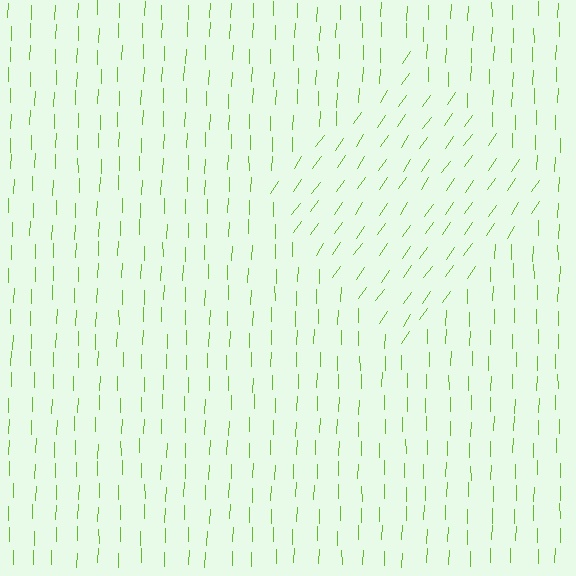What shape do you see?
I see a diamond.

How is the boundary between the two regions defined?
The boundary is defined purely by a change in line orientation (approximately 33 degrees difference). All lines are the same color and thickness.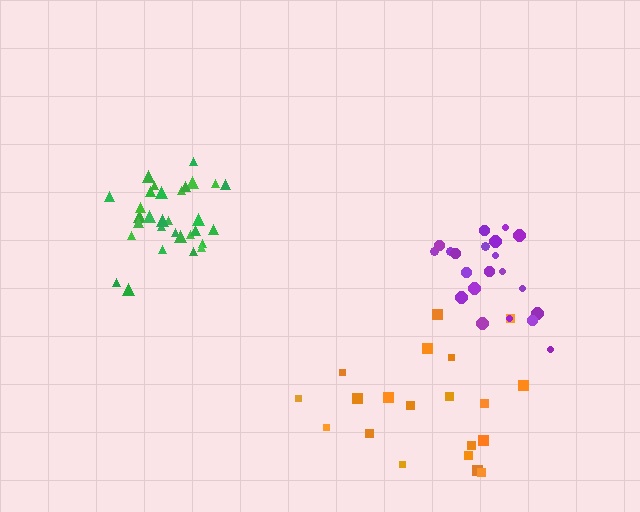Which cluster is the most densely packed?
Green.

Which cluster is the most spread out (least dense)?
Orange.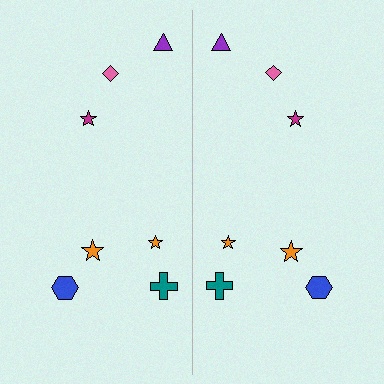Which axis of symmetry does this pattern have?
The pattern has a vertical axis of symmetry running through the center of the image.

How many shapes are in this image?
There are 14 shapes in this image.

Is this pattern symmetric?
Yes, this pattern has bilateral (reflection) symmetry.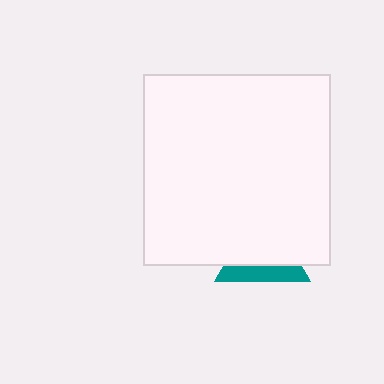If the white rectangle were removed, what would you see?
You would see the complete teal triangle.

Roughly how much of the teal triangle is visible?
A small part of it is visible (roughly 34%).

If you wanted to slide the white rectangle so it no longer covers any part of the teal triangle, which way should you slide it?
Slide it up — that is the most direct way to separate the two shapes.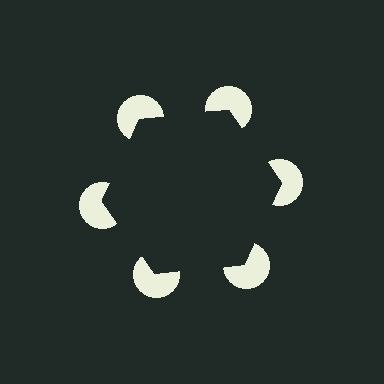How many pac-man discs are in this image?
There are 6 — one at each vertex of the illusory hexagon.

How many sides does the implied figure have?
6 sides.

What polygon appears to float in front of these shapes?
An illusory hexagon — its edges are inferred from the aligned wedge cuts in the pac-man discs, not physically drawn.